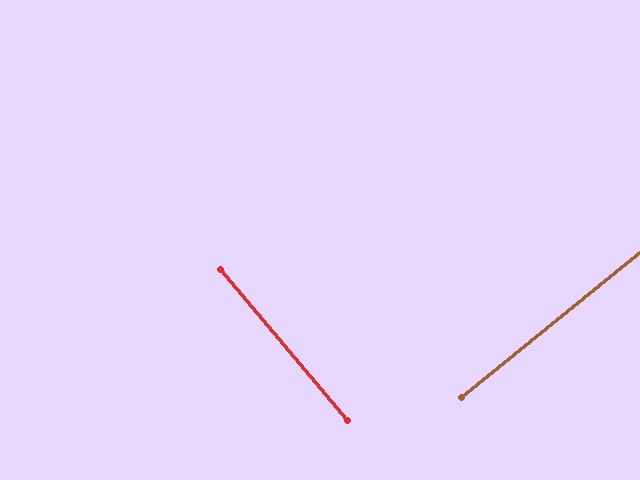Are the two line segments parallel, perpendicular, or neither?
Perpendicular — they meet at approximately 89°.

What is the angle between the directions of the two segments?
Approximately 89 degrees.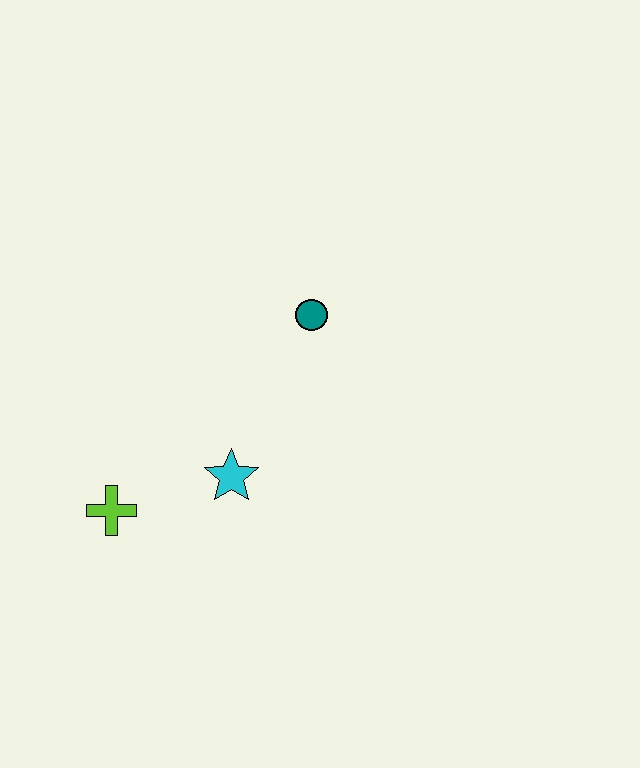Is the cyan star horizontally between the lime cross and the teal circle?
Yes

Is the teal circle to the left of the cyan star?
No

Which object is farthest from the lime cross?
The teal circle is farthest from the lime cross.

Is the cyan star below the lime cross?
No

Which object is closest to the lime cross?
The cyan star is closest to the lime cross.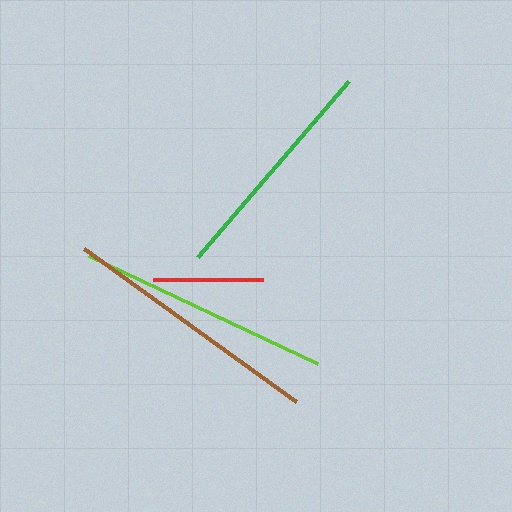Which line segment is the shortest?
The red line is the shortest at approximately 110 pixels.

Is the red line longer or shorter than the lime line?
The lime line is longer than the red line.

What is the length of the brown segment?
The brown segment is approximately 262 pixels long.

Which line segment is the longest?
The brown line is the longest at approximately 262 pixels.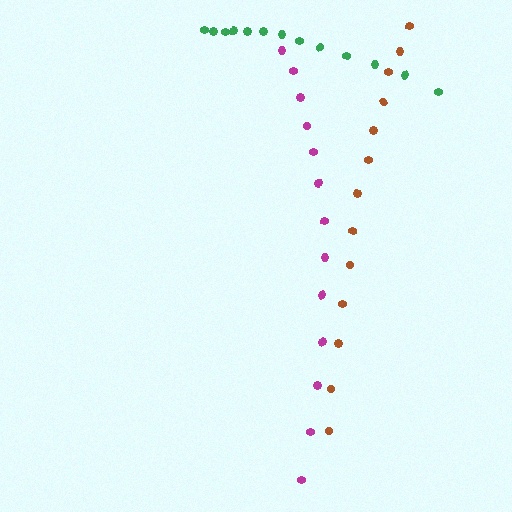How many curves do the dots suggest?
There are 3 distinct paths.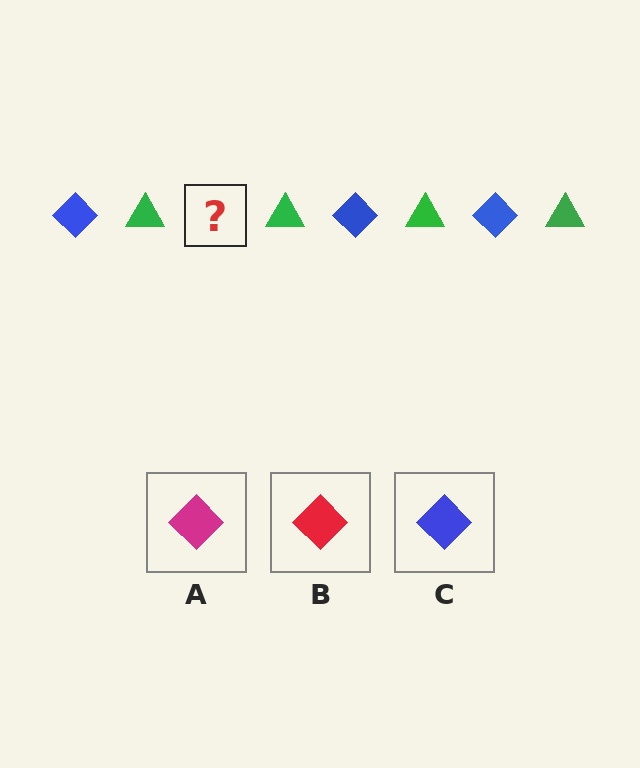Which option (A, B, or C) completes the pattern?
C.